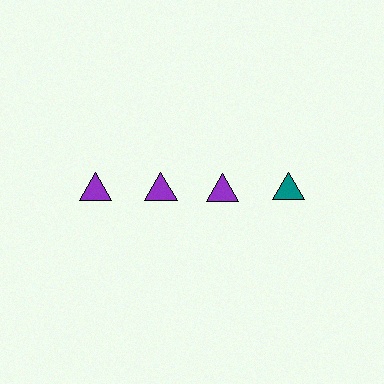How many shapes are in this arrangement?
There are 4 shapes arranged in a grid pattern.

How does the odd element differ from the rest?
It has a different color: teal instead of purple.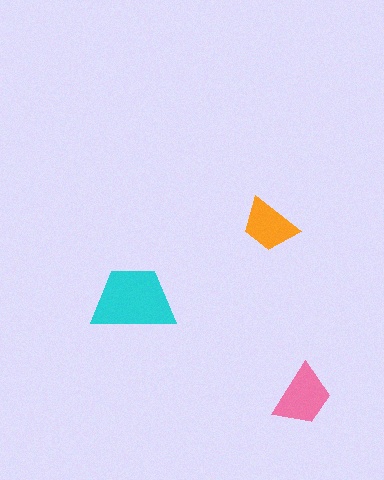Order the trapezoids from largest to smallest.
the cyan one, the pink one, the orange one.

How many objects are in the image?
There are 3 objects in the image.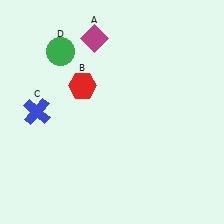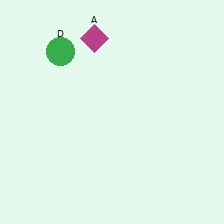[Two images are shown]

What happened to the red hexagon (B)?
The red hexagon (B) was removed in Image 2. It was in the top-left area of Image 1.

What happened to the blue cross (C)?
The blue cross (C) was removed in Image 2. It was in the top-left area of Image 1.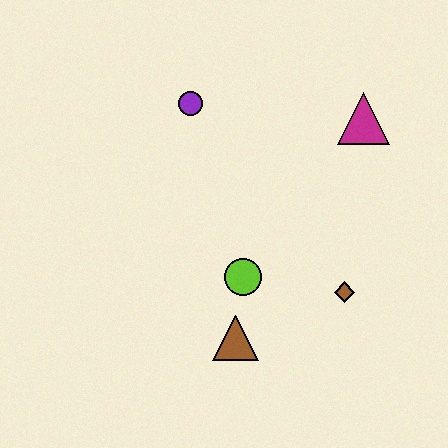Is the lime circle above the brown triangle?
Yes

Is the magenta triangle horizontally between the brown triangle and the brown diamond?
No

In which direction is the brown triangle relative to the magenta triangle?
The brown triangle is below the magenta triangle.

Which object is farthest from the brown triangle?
The magenta triangle is farthest from the brown triangle.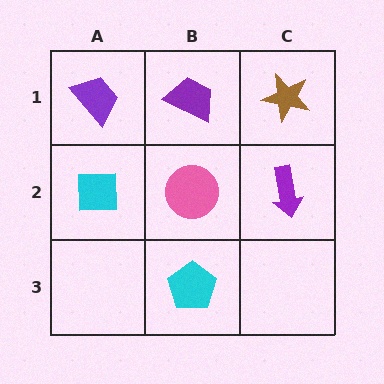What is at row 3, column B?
A cyan pentagon.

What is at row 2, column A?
A cyan square.